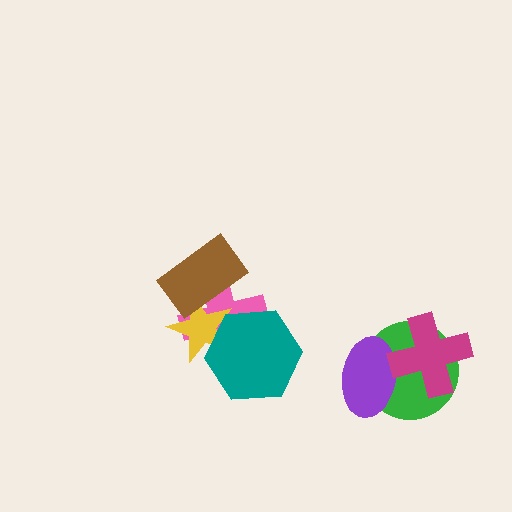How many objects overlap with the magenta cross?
2 objects overlap with the magenta cross.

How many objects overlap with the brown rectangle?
2 objects overlap with the brown rectangle.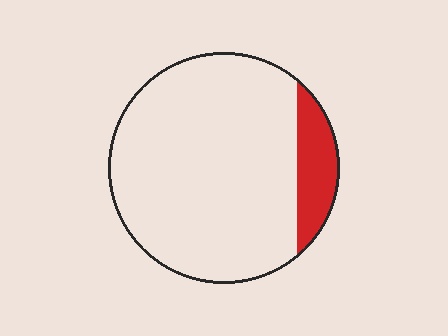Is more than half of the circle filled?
No.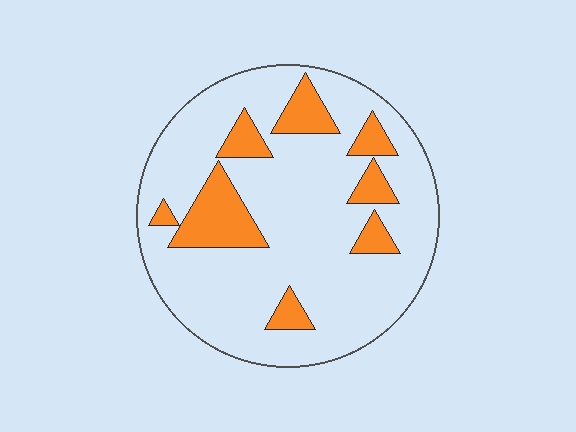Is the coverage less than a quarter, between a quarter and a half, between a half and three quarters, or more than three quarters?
Less than a quarter.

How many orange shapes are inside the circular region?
8.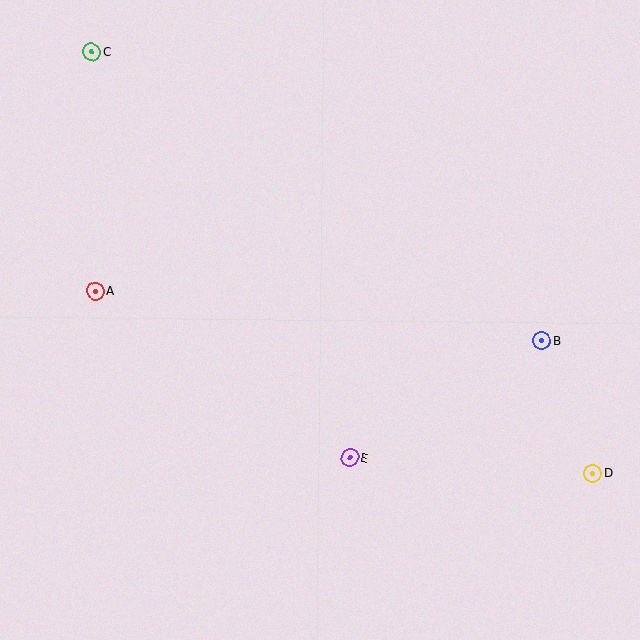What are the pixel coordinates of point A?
Point A is at (96, 291).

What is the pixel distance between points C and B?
The distance between C and B is 535 pixels.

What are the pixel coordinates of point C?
Point C is at (91, 52).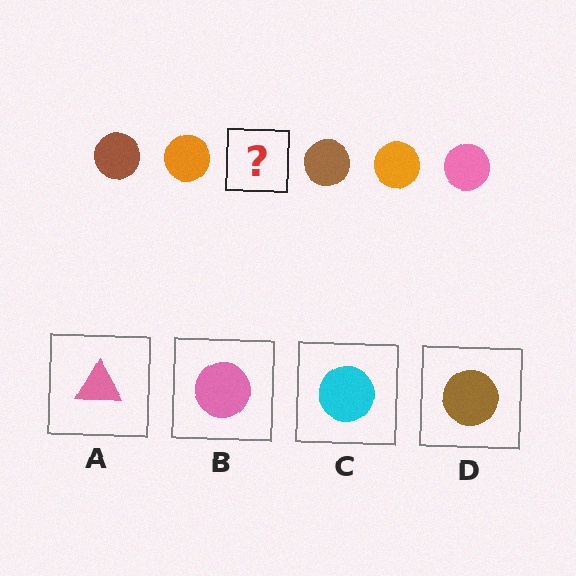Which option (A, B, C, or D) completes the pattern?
B.